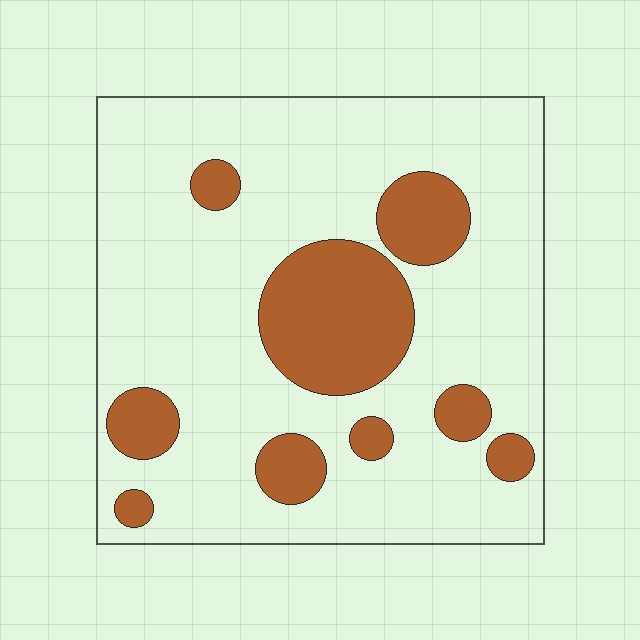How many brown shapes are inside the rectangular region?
9.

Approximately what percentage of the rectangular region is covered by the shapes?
Approximately 20%.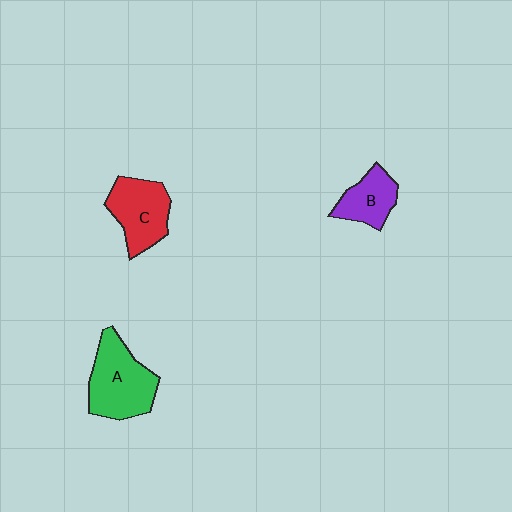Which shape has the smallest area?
Shape B (purple).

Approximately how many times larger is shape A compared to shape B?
Approximately 1.7 times.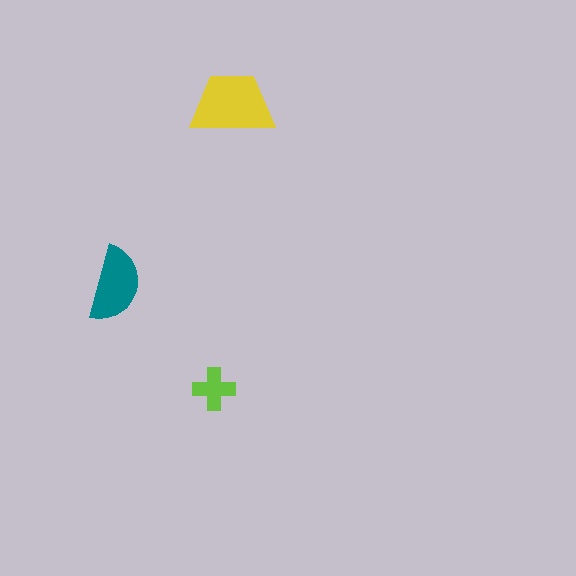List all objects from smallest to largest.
The lime cross, the teal semicircle, the yellow trapezoid.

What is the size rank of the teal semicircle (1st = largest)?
2nd.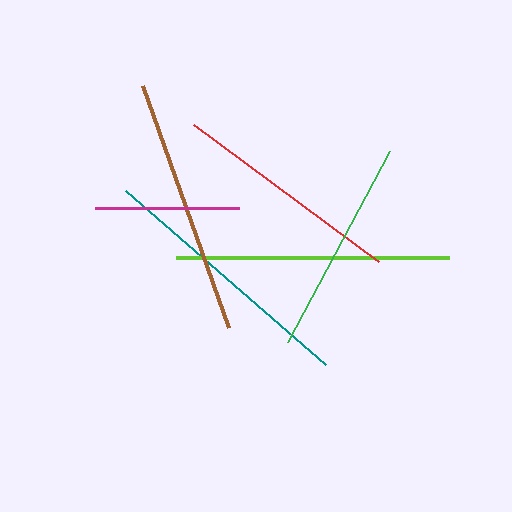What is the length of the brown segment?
The brown segment is approximately 256 pixels long.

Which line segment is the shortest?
The magenta line is the shortest at approximately 144 pixels.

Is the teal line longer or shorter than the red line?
The teal line is longer than the red line.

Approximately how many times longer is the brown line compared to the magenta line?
The brown line is approximately 1.8 times the length of the magenta line.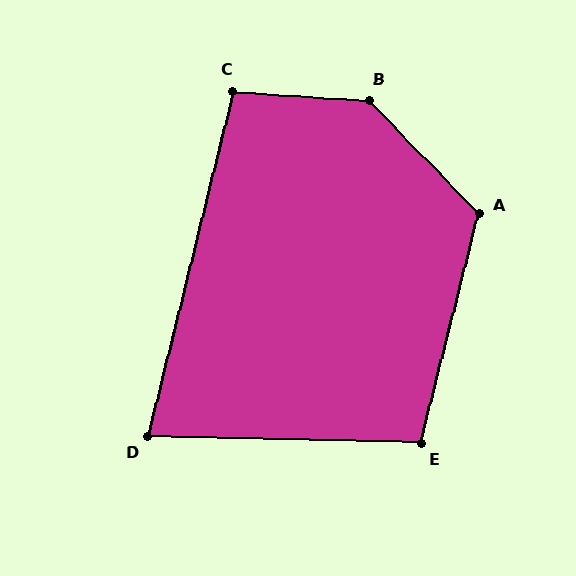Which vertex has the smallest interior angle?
D, at approximately 78 degrees.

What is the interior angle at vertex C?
Approximately 100 degrees (obtuse).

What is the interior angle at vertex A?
Approximately 122 degrees (obtuse).